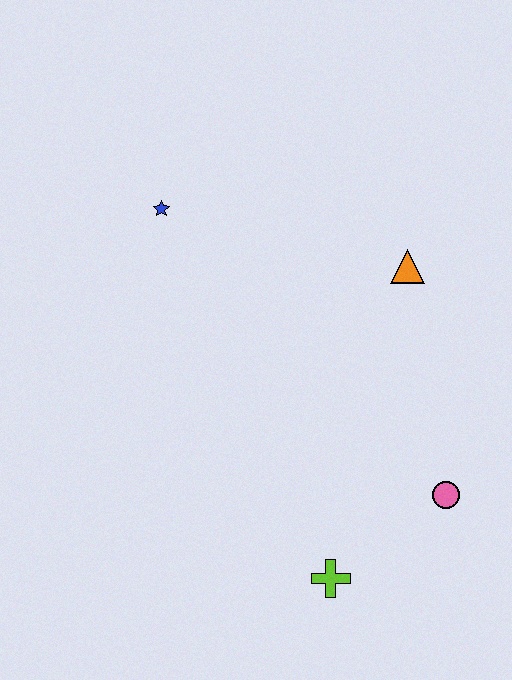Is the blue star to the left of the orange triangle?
Yes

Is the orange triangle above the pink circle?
Yes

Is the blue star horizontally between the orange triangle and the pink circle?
No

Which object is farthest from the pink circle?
The blue star is farthest from the pink circle.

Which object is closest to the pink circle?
The lime cross is closest to the pink circle.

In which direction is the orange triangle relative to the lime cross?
The orange triangle is above the lime cross.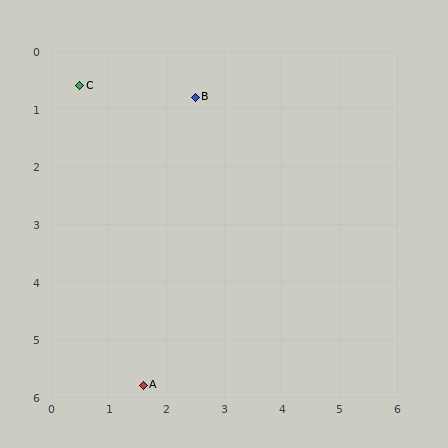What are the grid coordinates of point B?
Point B is at approximately (2.5, 0.8).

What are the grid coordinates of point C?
Point C is at approximately (0.5, 0.6).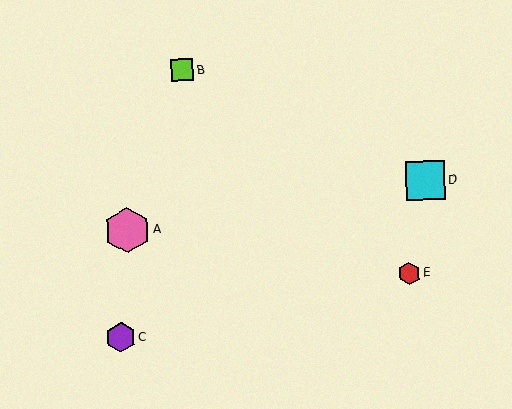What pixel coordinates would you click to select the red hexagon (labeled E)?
Click at (409, 273) to select the red hexagon E.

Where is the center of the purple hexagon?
The center of the purple hexagon is at (121, 337).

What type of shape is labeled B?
Shape B is a lime square.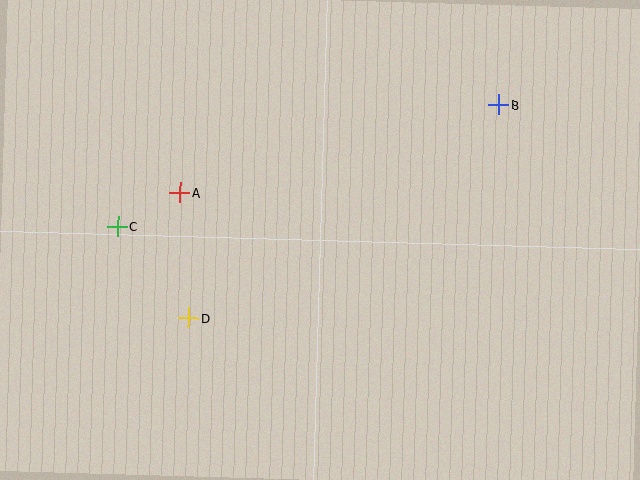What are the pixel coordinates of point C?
Point C is at (118, 227).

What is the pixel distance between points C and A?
The distance between C and A is 71 pixels.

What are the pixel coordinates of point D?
Point D is at (189, 318).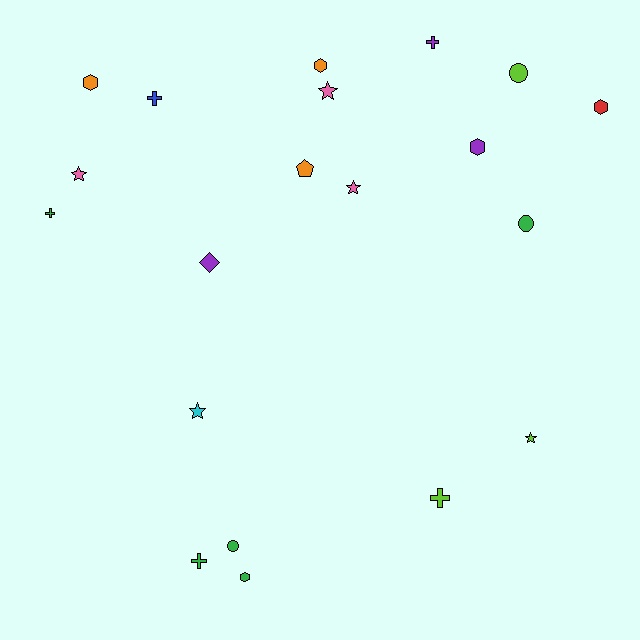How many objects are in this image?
There are 20 objects.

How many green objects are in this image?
There are 5 green objects.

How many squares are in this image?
There are no squares.